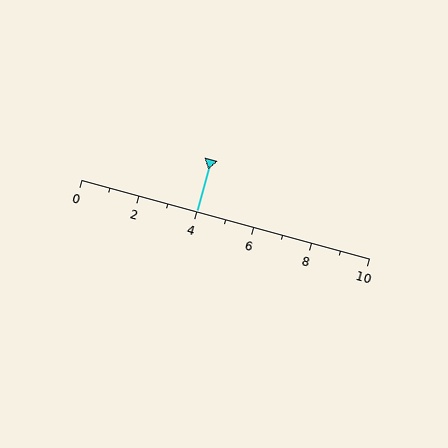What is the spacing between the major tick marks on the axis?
The major ticks are spaced 2 apart.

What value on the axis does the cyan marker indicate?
The marker indicates approximately 4.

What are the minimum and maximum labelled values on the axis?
The axis runs from 0 to 10.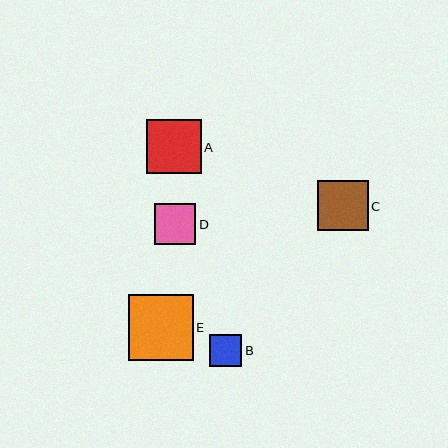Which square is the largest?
Square E is the largest with a size of approximately 65 pixels.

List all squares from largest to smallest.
From largest to smallest: E, A, C, D, B.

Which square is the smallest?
Square B is the smallest with a size of approximately 32 pixels.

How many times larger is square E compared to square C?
Square E is approximately 1.3 times the size of square C.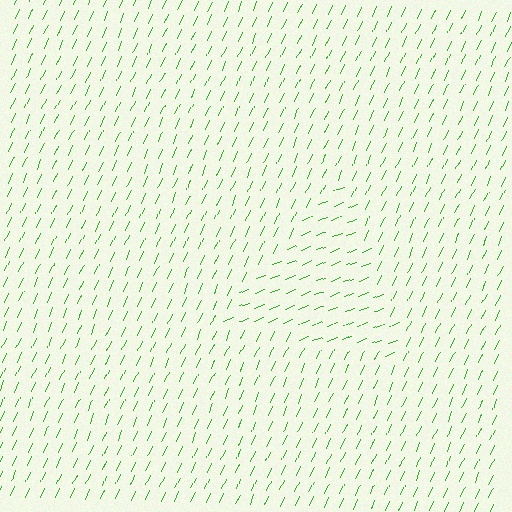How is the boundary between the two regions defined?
The boundary is defined purely by a change in line orientation (approximately 45 degrees difference). All lines are the same color and thickness.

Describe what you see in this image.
The image is filled with small green line segments. A triangle region in the image has lines oriented differently from the surrounding lines, creating a visible texture boundary.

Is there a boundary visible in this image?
Yes, there is a texture boundary formed by a change in line orientation.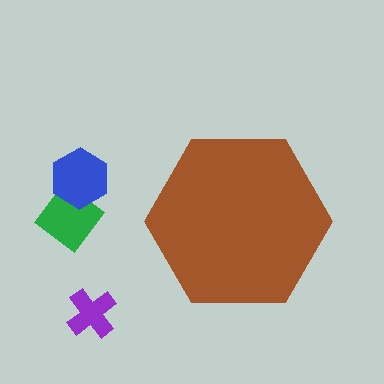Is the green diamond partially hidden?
No, the green diamond is fully visible.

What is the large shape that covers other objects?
A brown hexagon.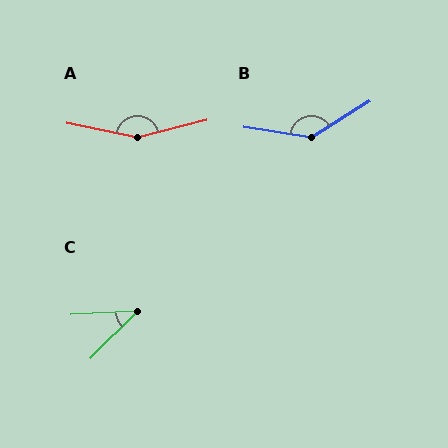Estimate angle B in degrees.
Approximately 139 degrees.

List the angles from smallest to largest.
C (42°), B (139°), A (154°).